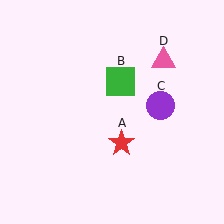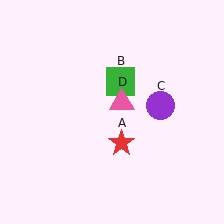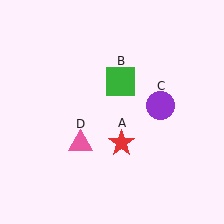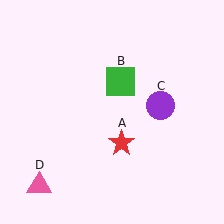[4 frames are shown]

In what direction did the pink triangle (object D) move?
The pink triangle (object D) moved down and to the left.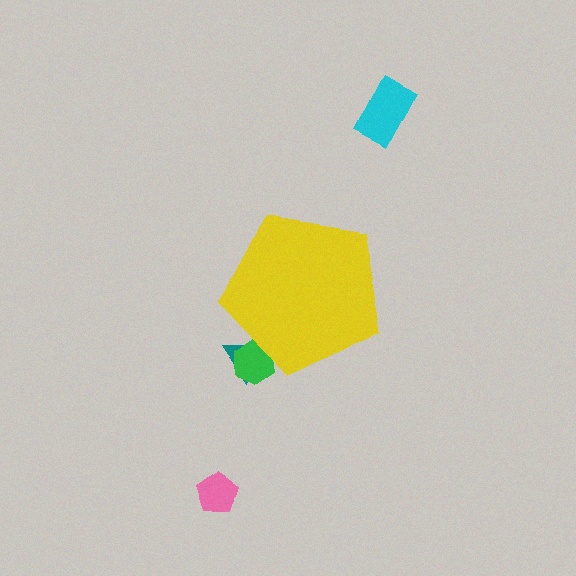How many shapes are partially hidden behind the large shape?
2 shapes are partially hidden.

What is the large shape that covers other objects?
A yellow pentagon.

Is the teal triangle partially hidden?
Yes, the teal triangle is partially hidden behind the yellow pentagon.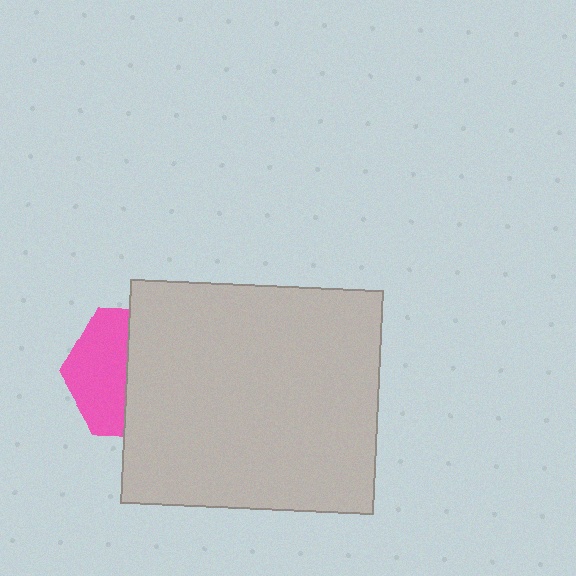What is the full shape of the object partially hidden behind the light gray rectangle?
The partially hidden object is a pink hexagon.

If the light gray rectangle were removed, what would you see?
You would see the complete pink hexagon.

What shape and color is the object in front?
The object in front is a light gray rectangle.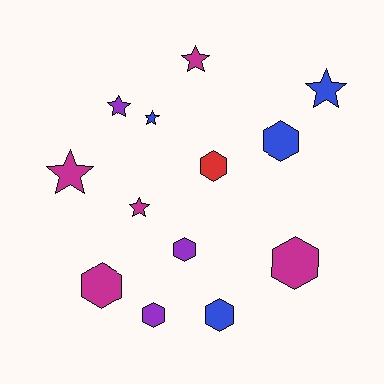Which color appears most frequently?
Magenta, with 5 objects.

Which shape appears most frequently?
Hexagon, with 7 objects.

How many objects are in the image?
There are 13 objects.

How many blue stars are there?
There are 2 blue stars.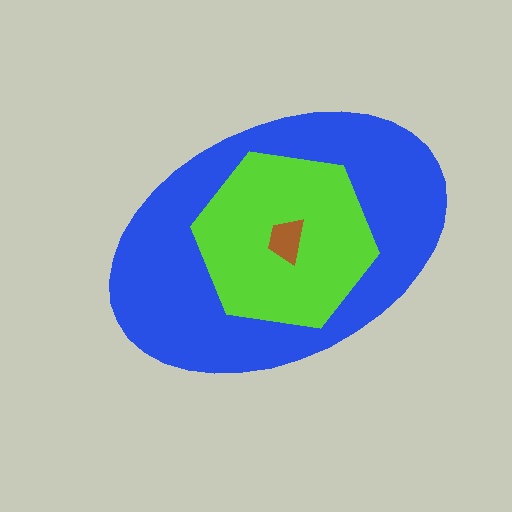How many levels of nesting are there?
3.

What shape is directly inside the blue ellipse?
The lime hexagon.